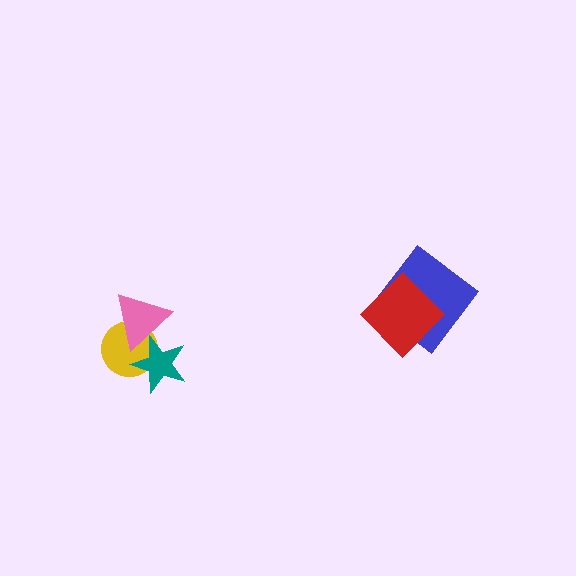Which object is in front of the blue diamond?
The red diamond is in front of the blue diamond.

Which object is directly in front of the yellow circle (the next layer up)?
The pink triangle is directly in front of the yellow circle.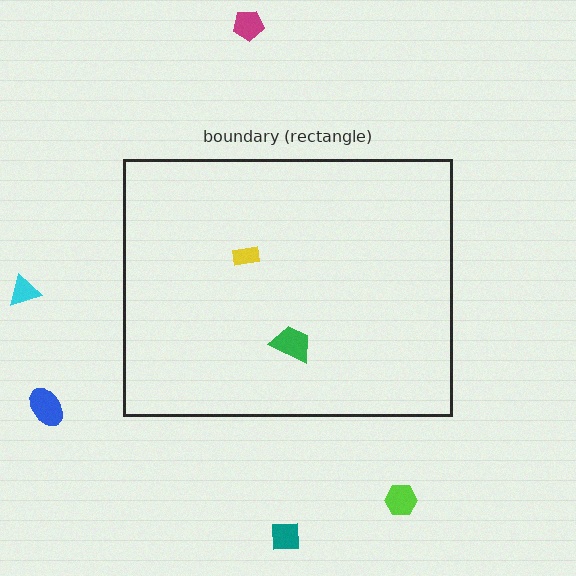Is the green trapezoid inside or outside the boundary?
Inside.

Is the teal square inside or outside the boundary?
Outside.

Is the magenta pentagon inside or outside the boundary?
Outside.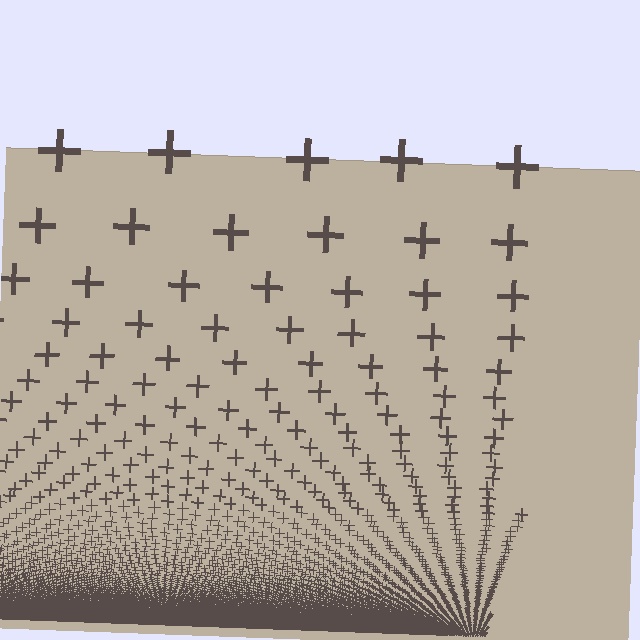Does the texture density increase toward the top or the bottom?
Density increases toward the bottom.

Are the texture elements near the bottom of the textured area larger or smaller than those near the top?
Smaller. The gradient is inverted — elements near the bottom are smaller and denser.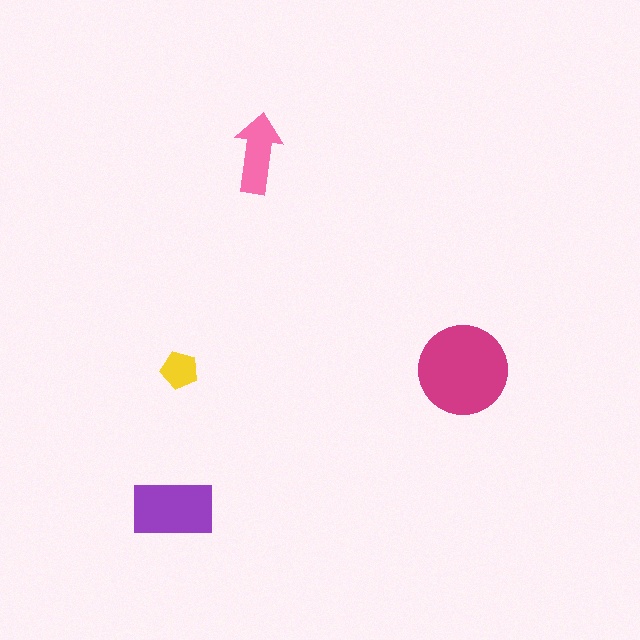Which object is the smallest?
The yellow pentagon.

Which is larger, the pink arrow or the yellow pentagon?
The pink arrow.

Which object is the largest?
The magenta circle.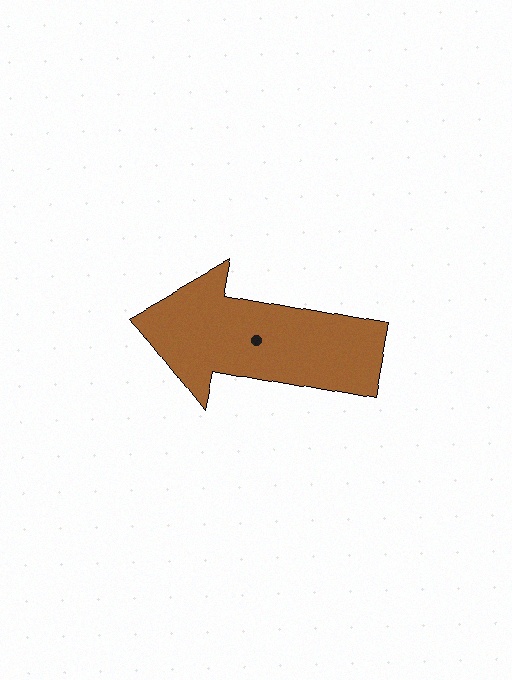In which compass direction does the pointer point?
West.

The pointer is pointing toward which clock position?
Roughly 9 o'clock.